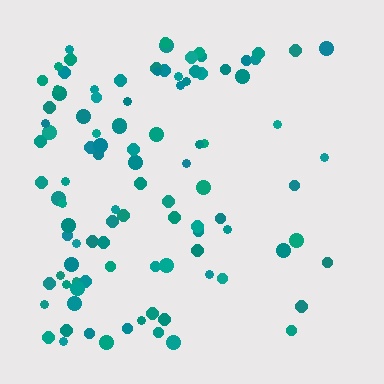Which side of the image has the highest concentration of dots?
The left.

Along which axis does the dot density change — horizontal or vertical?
Horizontal.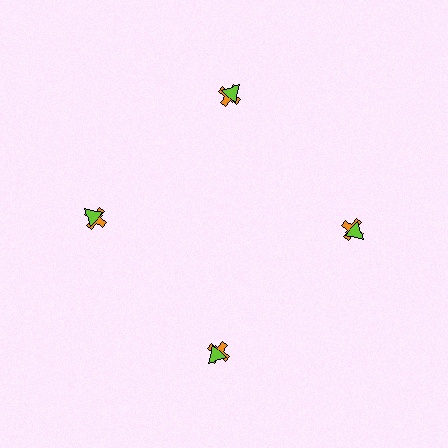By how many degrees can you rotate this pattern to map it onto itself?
The pattern maps onto itself every 90 degrees of rotation.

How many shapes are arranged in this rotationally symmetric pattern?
There are 8 shapes, arranged in 4 groups of 2.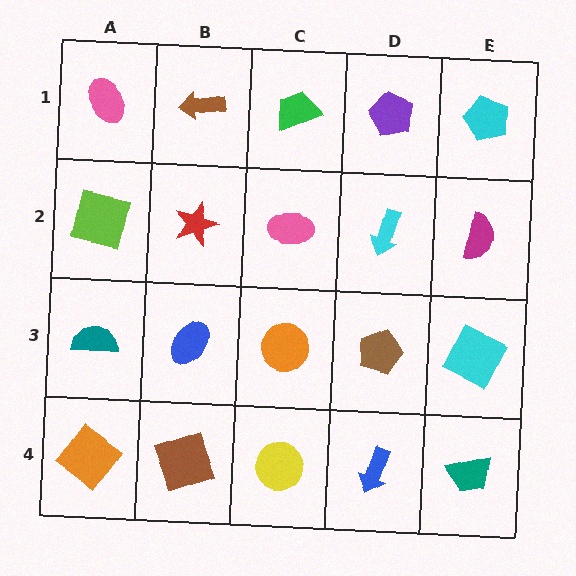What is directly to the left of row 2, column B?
A lime square.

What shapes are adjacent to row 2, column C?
A green trapezoid (row 1, column C), an orange circle (row 3, column C), a red star (row 2, column B), a cyan arrow (row 2, column D).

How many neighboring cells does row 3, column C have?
4.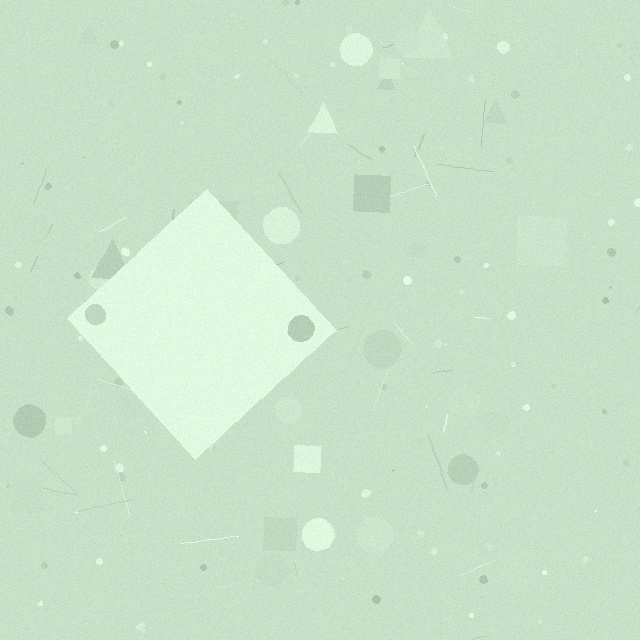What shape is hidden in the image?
A diamond is hidden in the image.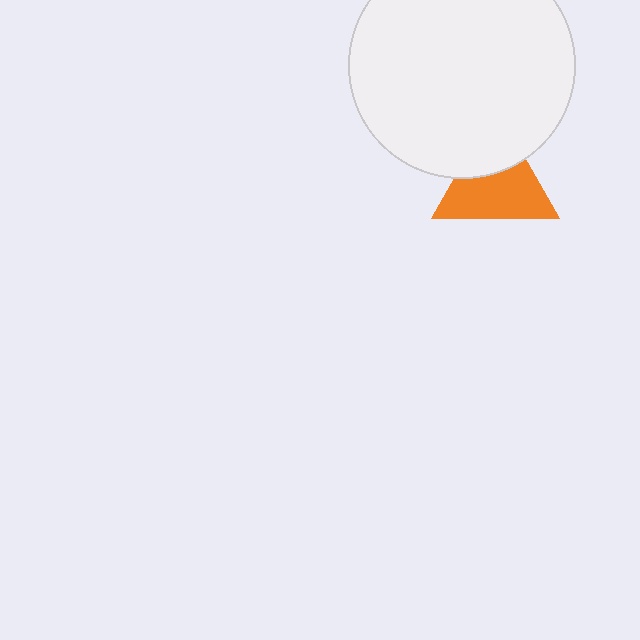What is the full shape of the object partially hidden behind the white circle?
The partially hidden object is an orange triangle.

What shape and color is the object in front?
The object in front is a white circle.